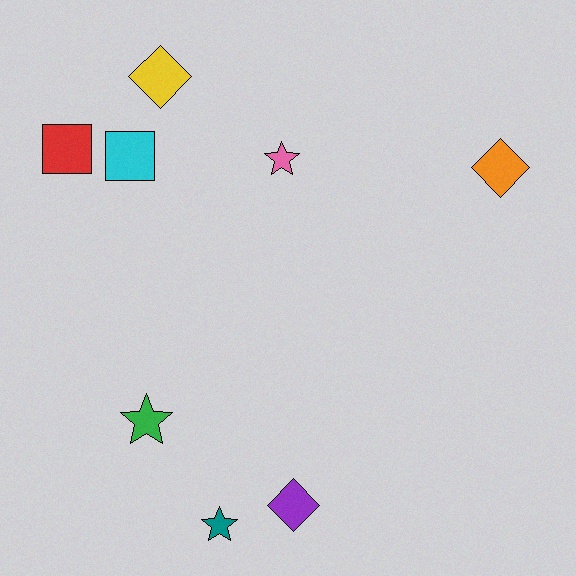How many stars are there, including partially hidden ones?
There are 3 stars.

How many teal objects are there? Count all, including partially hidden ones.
There is 1 teal object.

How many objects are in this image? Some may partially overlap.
There are 8 objects.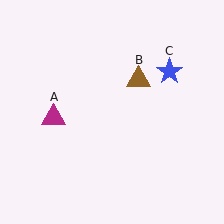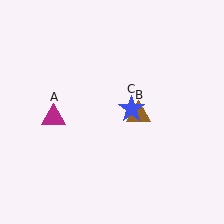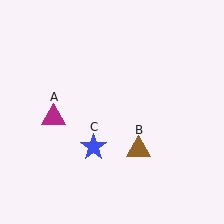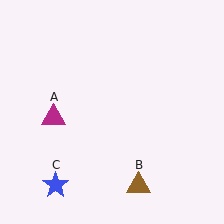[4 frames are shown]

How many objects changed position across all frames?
2 objects changed position: brown triangle (object B), blue star (object C).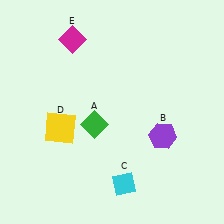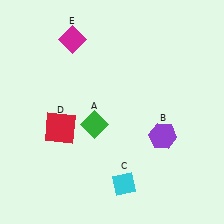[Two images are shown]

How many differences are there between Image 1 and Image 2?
There is 1 difference between the two images.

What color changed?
The square (D) changed from yellow in Image 1 to red in Image 2.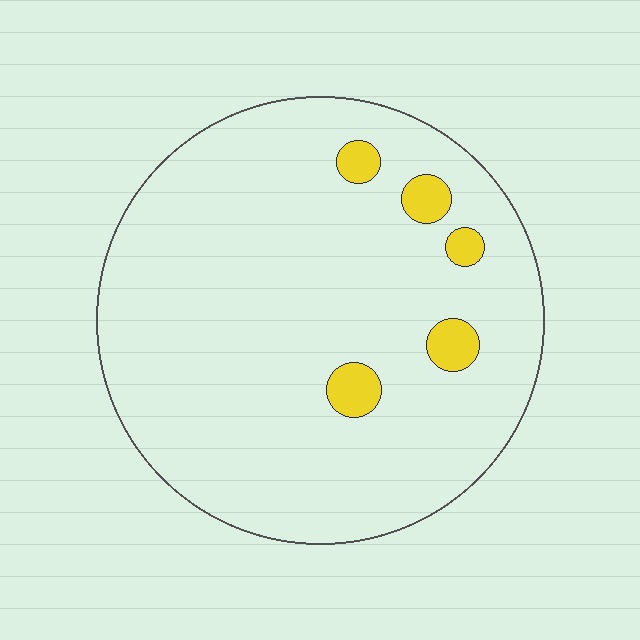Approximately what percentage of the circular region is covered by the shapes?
Approximately 5%.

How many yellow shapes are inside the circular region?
5.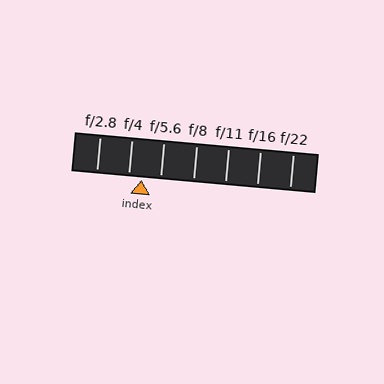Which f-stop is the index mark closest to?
The index mark is closest to f/4.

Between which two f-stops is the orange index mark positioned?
The index mark is between f/4 and f/5.6.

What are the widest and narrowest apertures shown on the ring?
The widest aperture shown is f/2.8 and the narrowest is f/22.